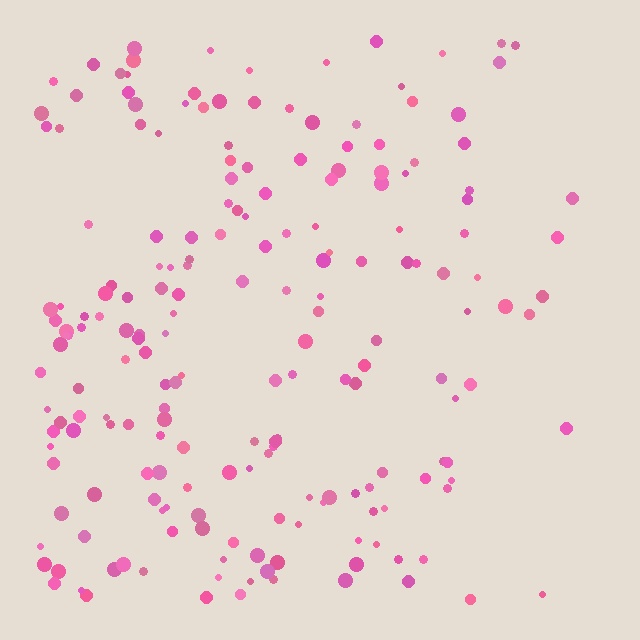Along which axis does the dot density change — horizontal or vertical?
Horizontal.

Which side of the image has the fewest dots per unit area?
The right.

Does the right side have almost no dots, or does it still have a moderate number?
Still a moderate number, just noticeably fewer than the left.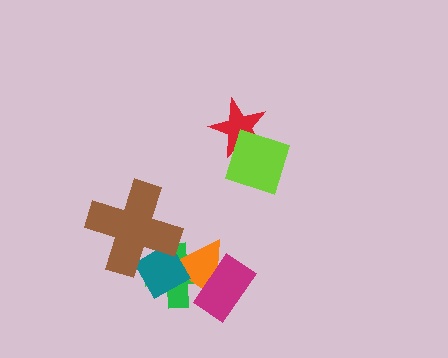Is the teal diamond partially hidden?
Yes, it is partially covered by another shape.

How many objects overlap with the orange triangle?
3 objects overlap with the orange triangle.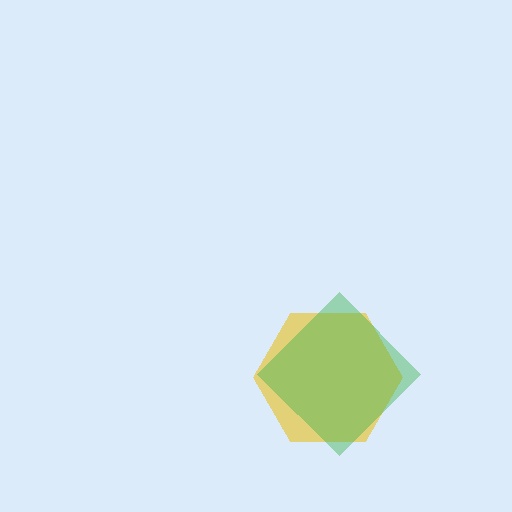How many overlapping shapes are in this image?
There are 2 overlapping shapes in the image.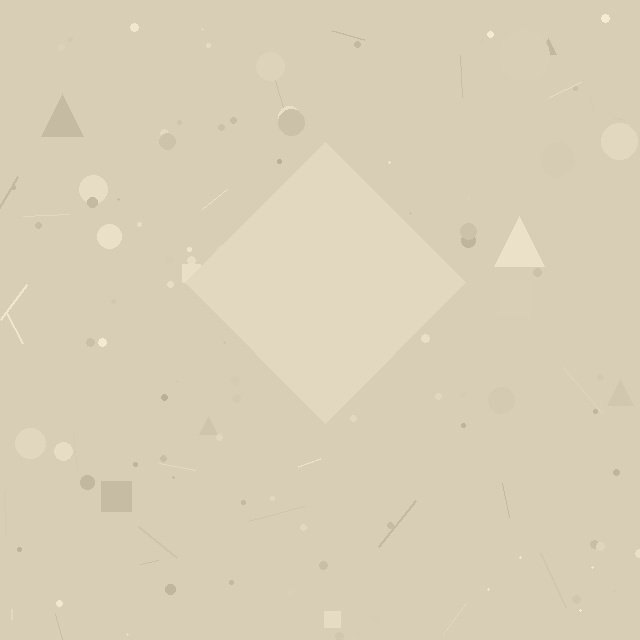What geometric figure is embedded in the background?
A diamond is embedded in the background.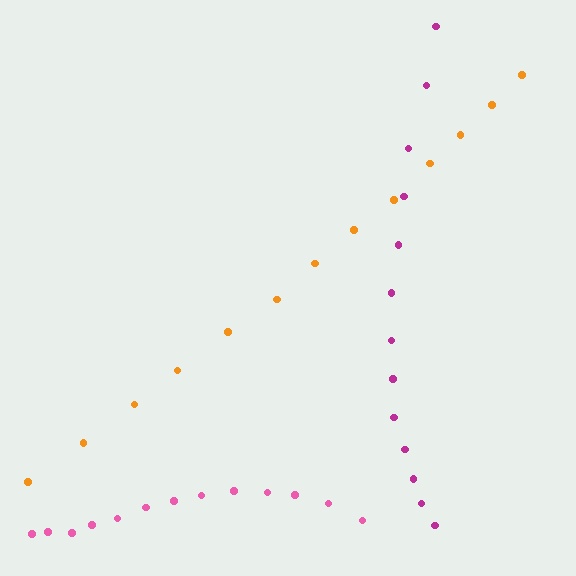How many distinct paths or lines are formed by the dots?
There are 3 distinct paths.